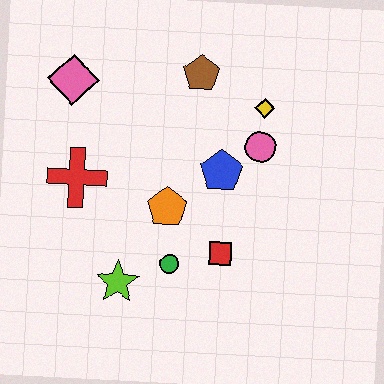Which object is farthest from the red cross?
The yellow diamond is farthest from the red cross.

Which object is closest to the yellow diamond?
The pink circle is closest to the yellow diamond.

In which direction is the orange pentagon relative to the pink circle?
The orange pentagon is to the left of the pink circle.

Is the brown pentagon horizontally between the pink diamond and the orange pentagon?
No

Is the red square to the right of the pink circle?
No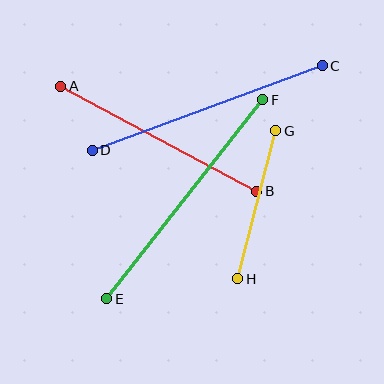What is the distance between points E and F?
The distance is approximately 253 pixels.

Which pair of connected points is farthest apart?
Points E and F are farthest apart.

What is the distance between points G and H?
The distance is approximately 153 pixels.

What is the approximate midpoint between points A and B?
The midpoint is at approximately (159, 139) pixels.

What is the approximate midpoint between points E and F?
The midpoint is at approximately (185, 199) pixels.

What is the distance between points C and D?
The distance is approximately 245 pixels.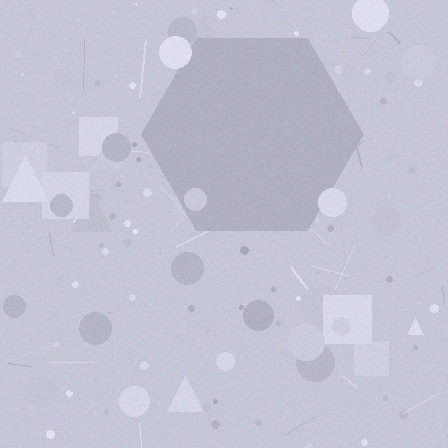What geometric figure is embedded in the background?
A hexagon is embedded in the background.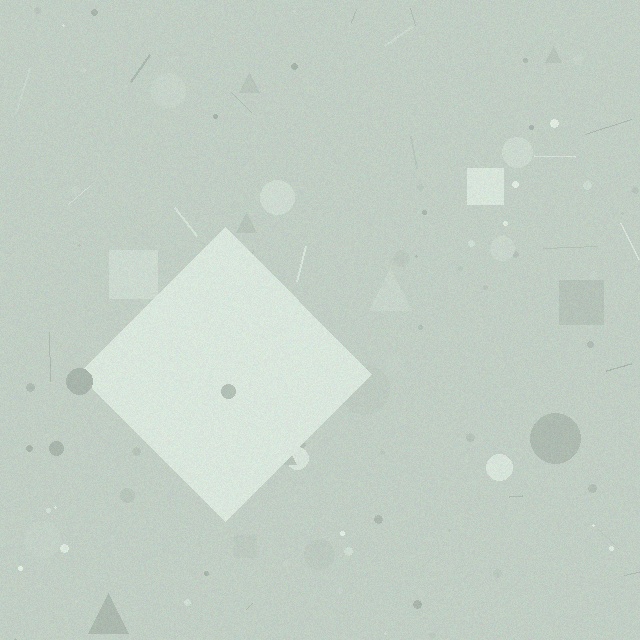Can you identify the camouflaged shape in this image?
The camouflaged shape is a diamond.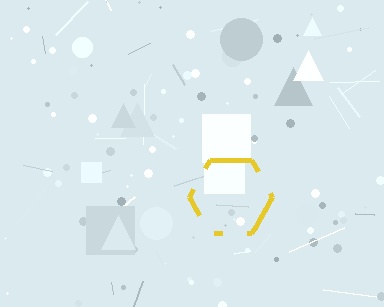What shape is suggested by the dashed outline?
The dashed outline suggests a hexagon.